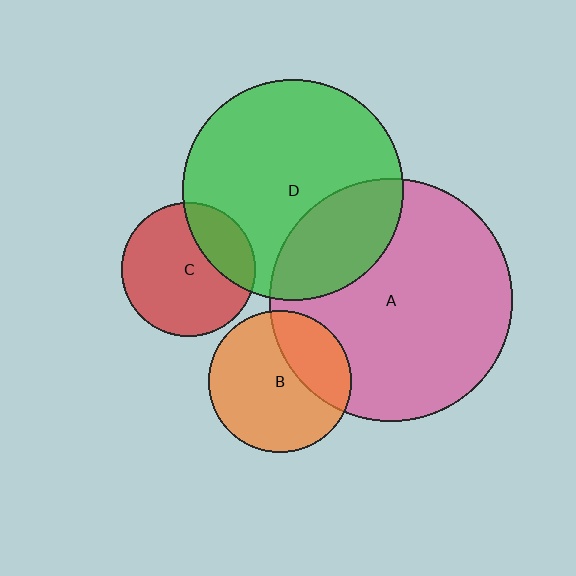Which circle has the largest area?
Circle A (pink).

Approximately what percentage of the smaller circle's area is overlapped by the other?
Approximately 30%.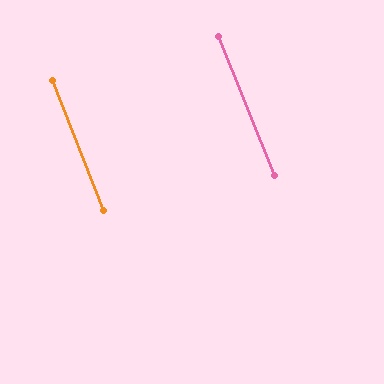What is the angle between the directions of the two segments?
Approximately 0 degrees.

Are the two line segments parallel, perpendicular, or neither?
Parallel — their directions differ by only 0.5°.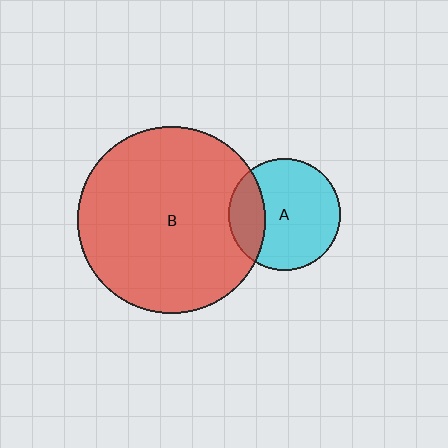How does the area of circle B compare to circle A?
Approximately 2.8 times.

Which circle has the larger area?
Circle B (red).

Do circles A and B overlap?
Yes.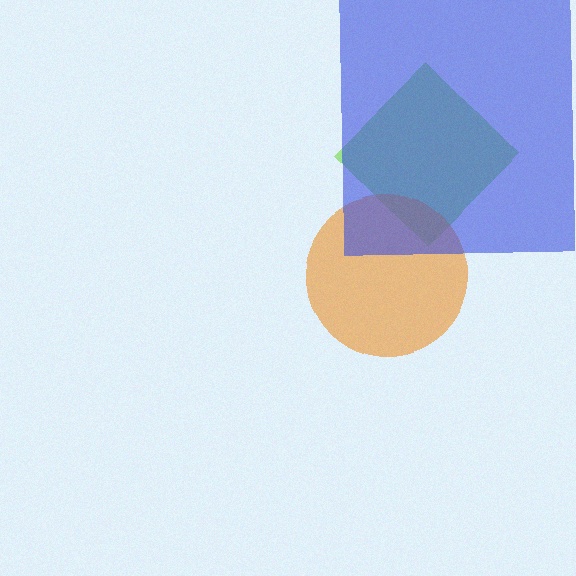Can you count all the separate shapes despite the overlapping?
Yes, there are 3 separate shapes.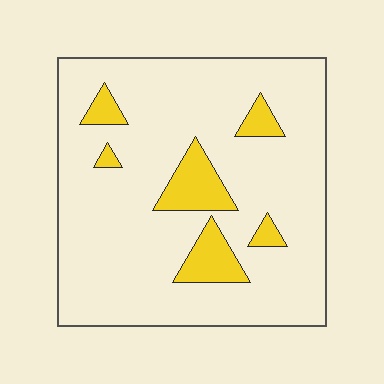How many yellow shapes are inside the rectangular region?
6.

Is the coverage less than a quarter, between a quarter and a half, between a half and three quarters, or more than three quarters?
Less than a quarter.